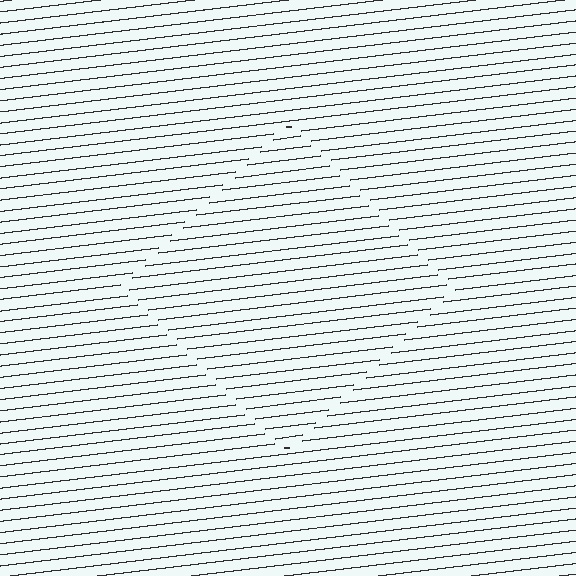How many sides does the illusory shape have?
4 sides — the line-ends trace a square.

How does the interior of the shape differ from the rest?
The interior of the shape contains the same grating, shifted by half a period — the contour is defined by the phase discontinuity where line-ends from the inner and outer gratings abut.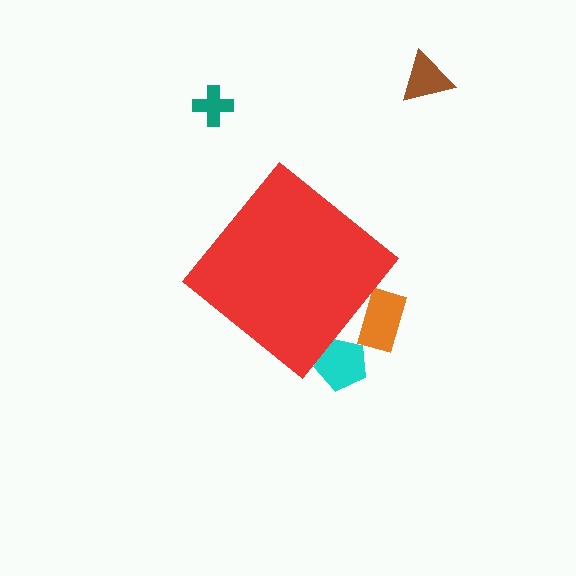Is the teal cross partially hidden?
No, the teal cross is fully visible.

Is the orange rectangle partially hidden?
Yes, the orange rectangle is partially hidden behind the red diamond.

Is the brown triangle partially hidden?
No, the brown triangle is fully visible.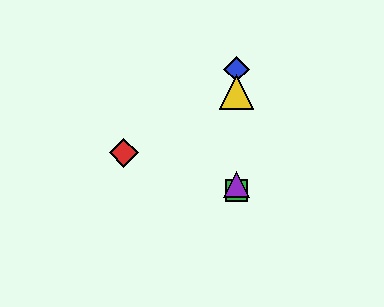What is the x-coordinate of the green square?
The green square is at x≈237.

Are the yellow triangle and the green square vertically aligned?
Yes, both are at x≈237.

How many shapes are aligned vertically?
4 shapes (the blue diamond, the green square, the yellow triangle, the purple triangle) are aligned vertically.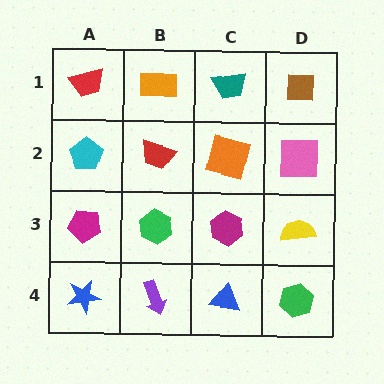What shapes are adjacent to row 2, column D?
A brown square (row 1, column D), a yellow semicircle (row 3, column D), an orange square (row 2, column C).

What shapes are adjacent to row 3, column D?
A pink square (row 2, column D), a green hexagon (row 4, column D), a magenta hexagon (row 3, column C).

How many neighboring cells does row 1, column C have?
3.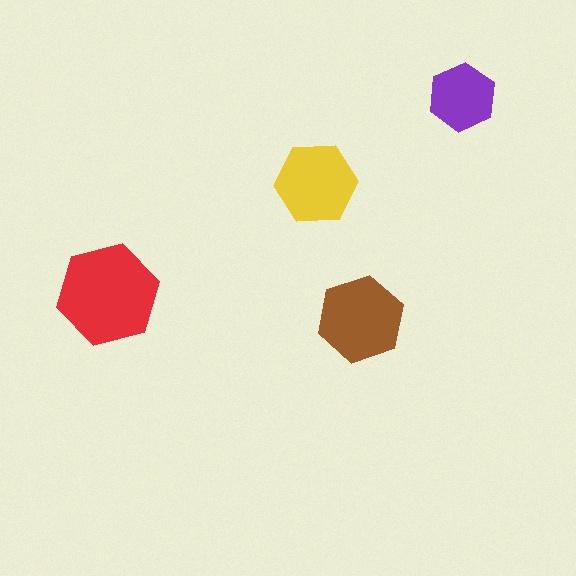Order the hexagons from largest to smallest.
the red one, the brown one, the yellow one, the purple one.